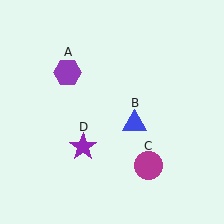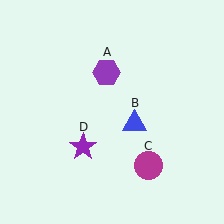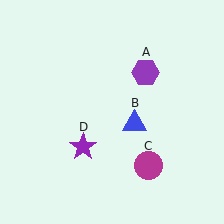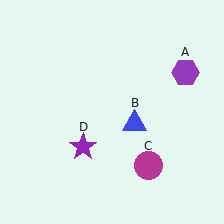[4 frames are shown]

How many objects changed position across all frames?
1 object changed position: purple hexagon (object A).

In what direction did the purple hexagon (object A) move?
The purple hexagon (object A) moved right.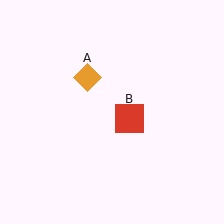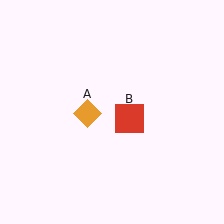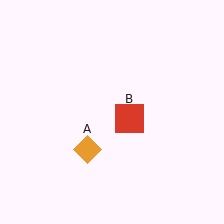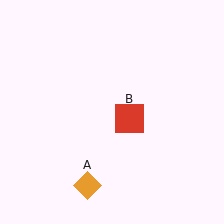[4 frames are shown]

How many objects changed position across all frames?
1 object changed position: orange diamond (object A).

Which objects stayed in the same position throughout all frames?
Red square (object B) remained stationary.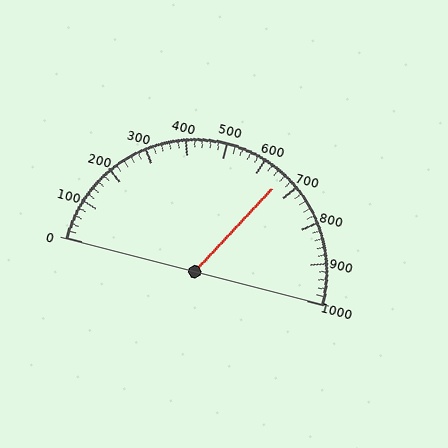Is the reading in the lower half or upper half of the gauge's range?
The reading is in the upper half of the range (0 to 1000).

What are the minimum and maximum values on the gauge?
The gauge ranges from 0 to 1000.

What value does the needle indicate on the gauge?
The needle indicates approximately 660.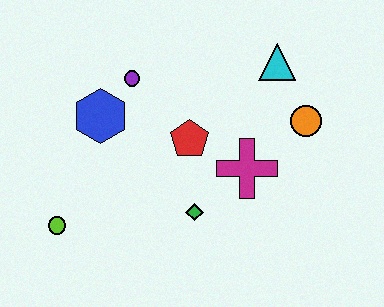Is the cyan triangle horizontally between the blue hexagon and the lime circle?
No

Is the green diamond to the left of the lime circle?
No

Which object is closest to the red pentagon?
The magenta cross is closest to the red pentagon.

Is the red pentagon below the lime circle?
No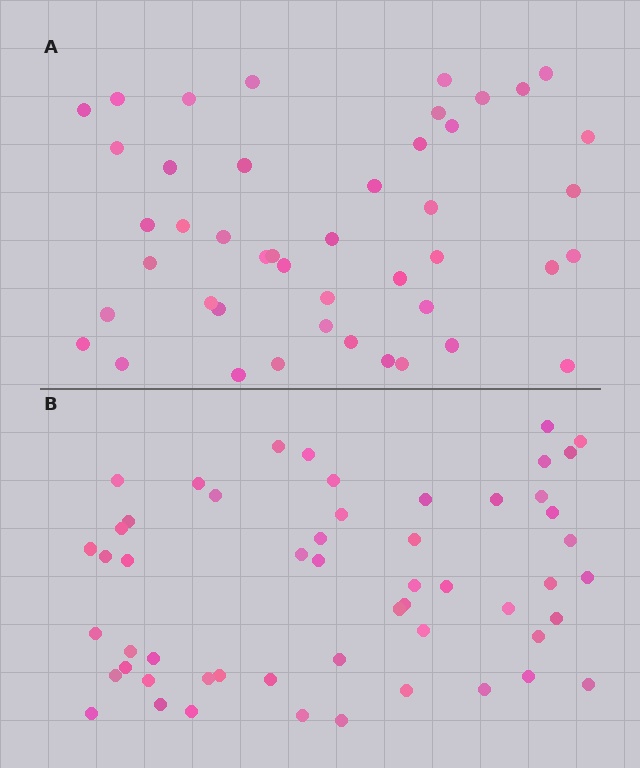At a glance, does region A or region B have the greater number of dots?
Region B (the bottom region) has more dots.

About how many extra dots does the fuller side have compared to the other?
Region B has roughly 8 or so more dots than region A.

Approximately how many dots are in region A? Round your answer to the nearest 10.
About 40 dots. (The exact count is 45, which rounds to 40.)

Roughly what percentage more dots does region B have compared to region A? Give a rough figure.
About 20% more.